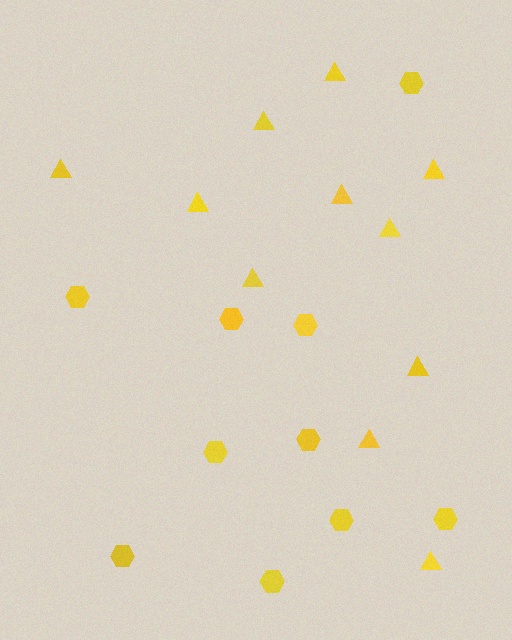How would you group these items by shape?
There are 2 groups: one group of hexagons (10) and one group of triangles (11).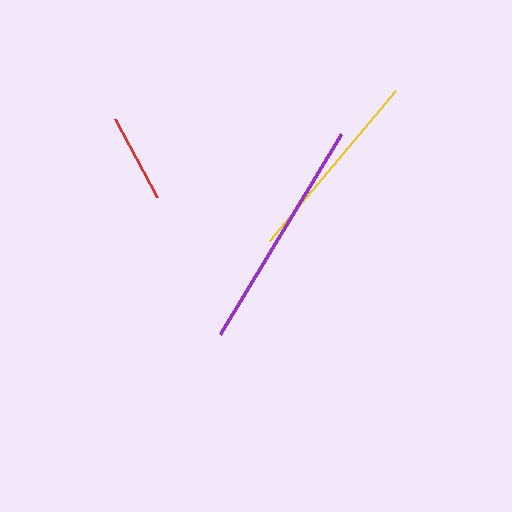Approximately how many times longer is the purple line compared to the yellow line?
The purple line is approximately 1.2 times the length of the yellow line.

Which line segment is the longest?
The purple line is the longest at approximately 234 pixels.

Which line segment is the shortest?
The red line is the shortest at approximately 88 pixels.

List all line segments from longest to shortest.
From longest to shortest: purple, yellow, red.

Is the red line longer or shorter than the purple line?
The purple line is longer than the red line.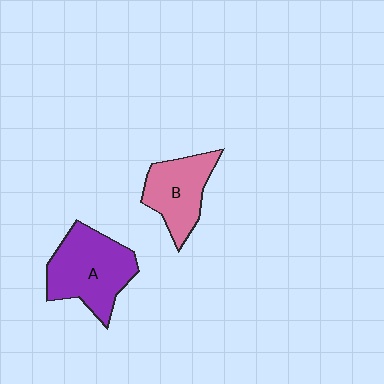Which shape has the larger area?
Shape A (purple).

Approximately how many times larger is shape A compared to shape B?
Approximately 1.4 times.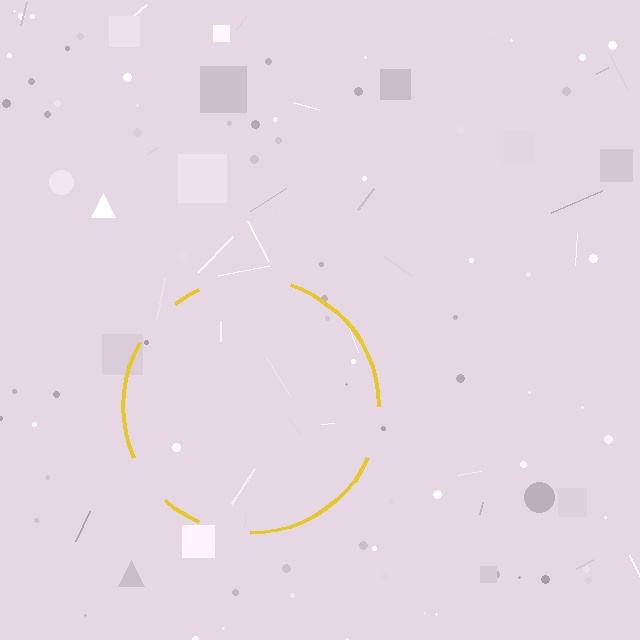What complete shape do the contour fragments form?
The contour fragments form a circle.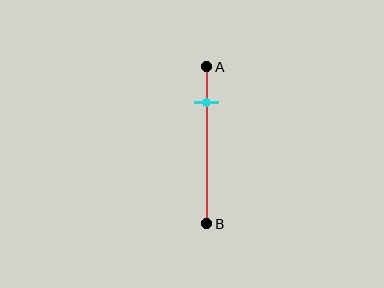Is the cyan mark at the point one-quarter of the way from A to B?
Yes, the mark is approximately at the one-quarter point.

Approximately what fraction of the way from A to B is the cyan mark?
The cyan mark is approximately 25% of the way from A to B.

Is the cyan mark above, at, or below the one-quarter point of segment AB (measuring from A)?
The cyan mark is approximately at the one-quarter point of segment AB.